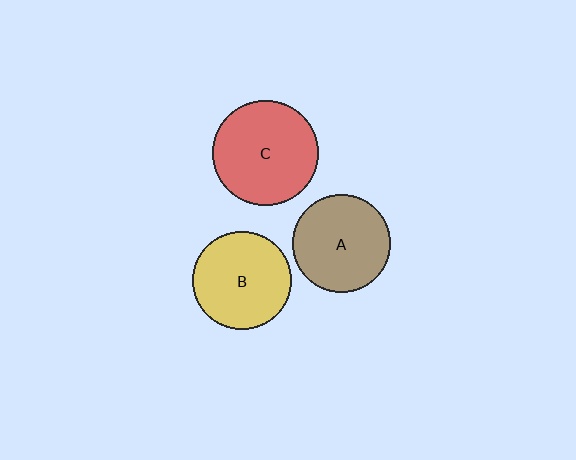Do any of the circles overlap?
No, none of the circles overlap.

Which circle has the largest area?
Circle C (red).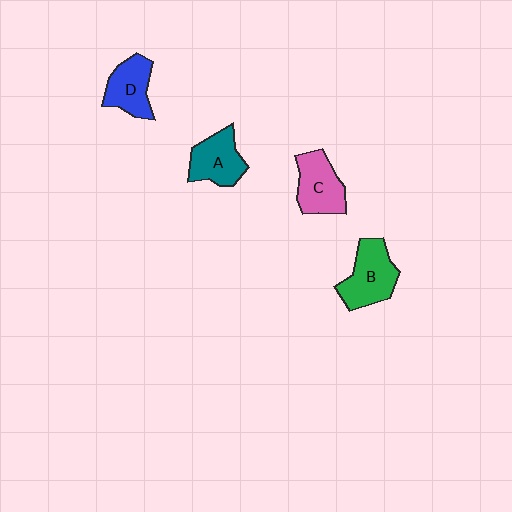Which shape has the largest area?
Shape B (green).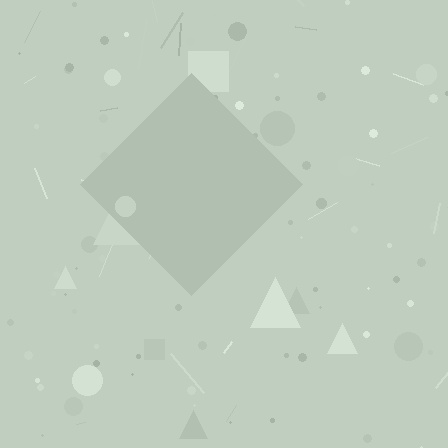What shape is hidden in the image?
A diamond is hidden in the image.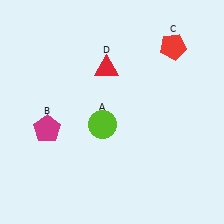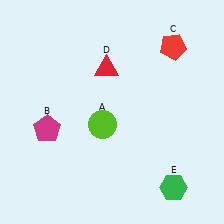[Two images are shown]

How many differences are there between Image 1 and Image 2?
There is 1 difference between the two images.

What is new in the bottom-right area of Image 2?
A green hexagon (E) was added in the bottom-right area of Image 2.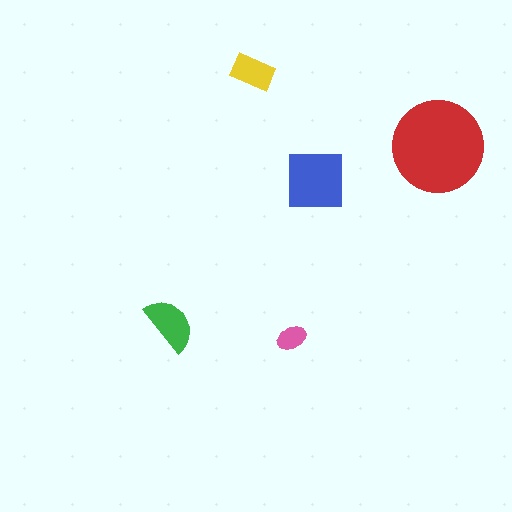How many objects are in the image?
There are 5 objects in the image.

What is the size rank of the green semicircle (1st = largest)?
3rd.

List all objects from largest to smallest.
The red circle, the blue square, the green semicircle, the yellow rectangle, the pink ellipse.